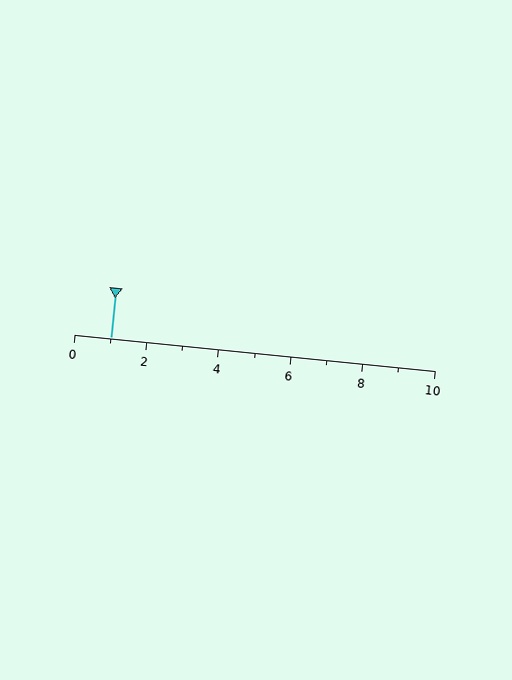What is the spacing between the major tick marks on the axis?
The major ticks are spaced 2 apart.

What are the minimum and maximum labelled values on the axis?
The axis runs from 0 to 10.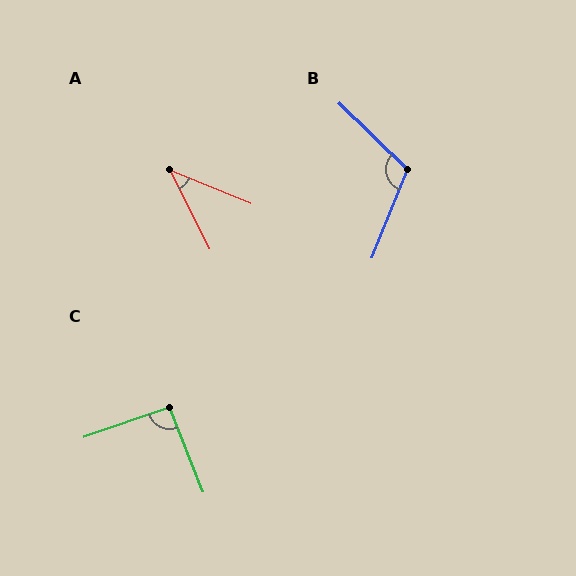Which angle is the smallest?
A, at approximately 41 degrees.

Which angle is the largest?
B, at approximately 112 degrees.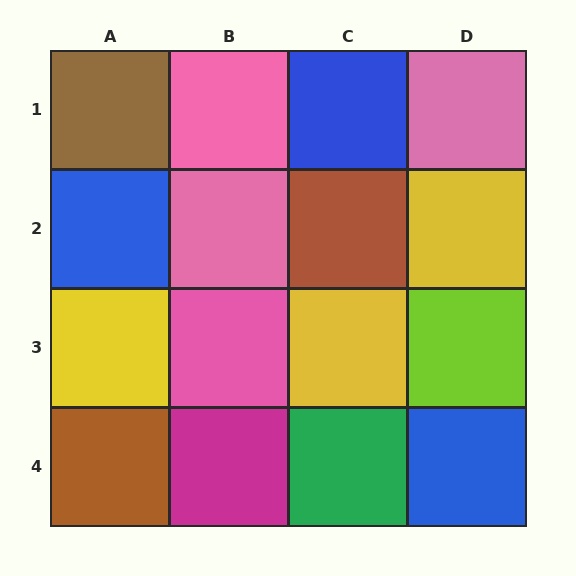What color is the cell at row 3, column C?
Yellow.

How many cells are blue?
3 cells are blue.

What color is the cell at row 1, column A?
Brown.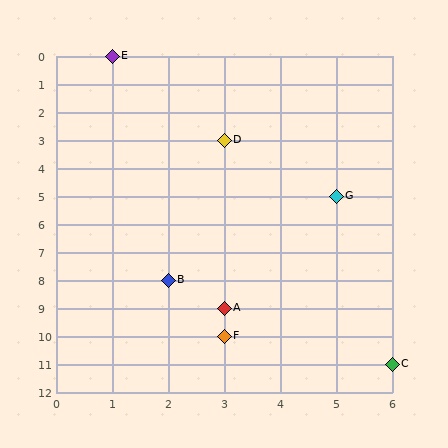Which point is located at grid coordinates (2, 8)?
Point B is at (2, 8).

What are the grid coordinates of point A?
Point A is at grid coordinates (3, 9).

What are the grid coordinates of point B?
Point B is at grid coordinates (2, 8).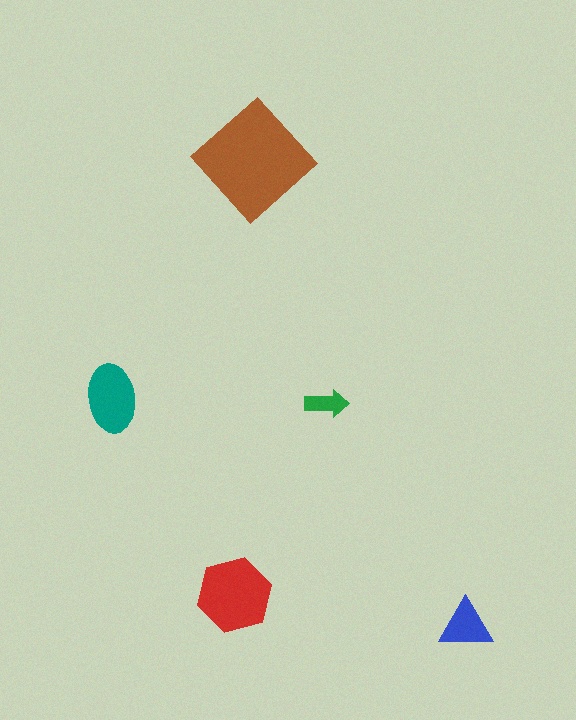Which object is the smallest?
The green arrow.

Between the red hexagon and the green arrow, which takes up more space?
The red hexagon.